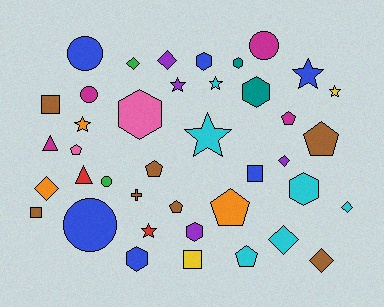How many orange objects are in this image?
There are 3 orange objects.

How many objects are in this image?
There are 40 objects.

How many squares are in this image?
There are 4 squares.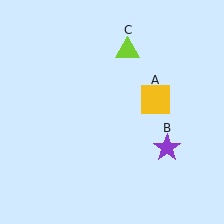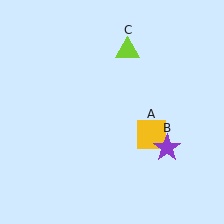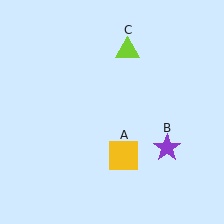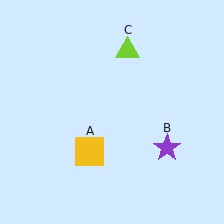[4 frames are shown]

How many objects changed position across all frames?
1 object changed position: yellow square (object A).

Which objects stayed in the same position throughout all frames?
Purple star (object B) and lime triangle (object C) remained stationary.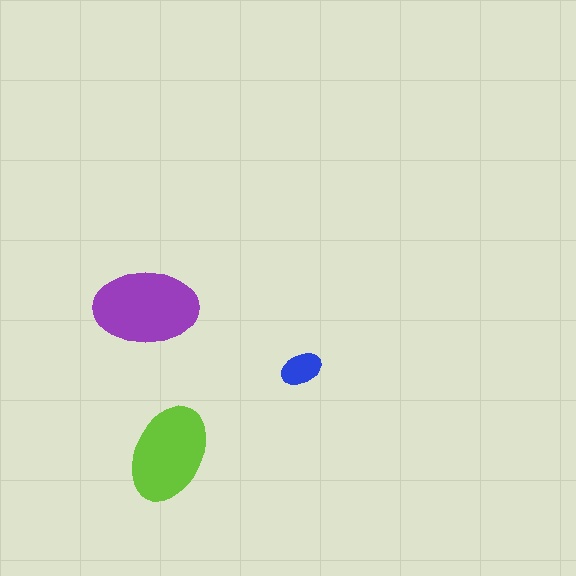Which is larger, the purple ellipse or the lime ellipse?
The purple one.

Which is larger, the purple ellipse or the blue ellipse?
The purple one.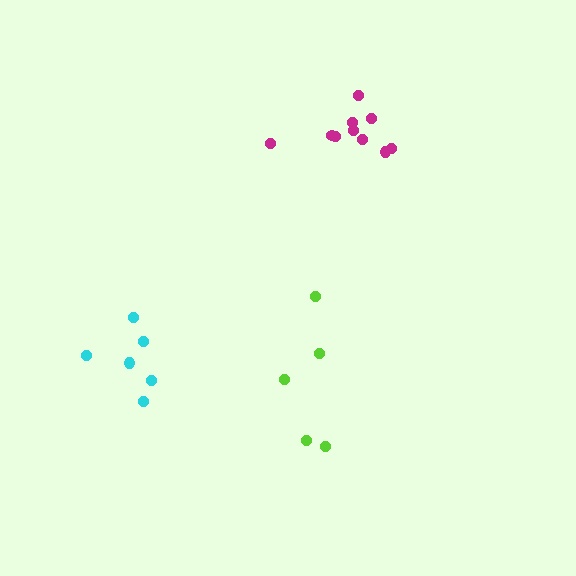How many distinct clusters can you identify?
There are 3 distinct clusters.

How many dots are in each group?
Group 1: 6 dots, Group 2: 10 dots, Group 3: 5 dots (21 total).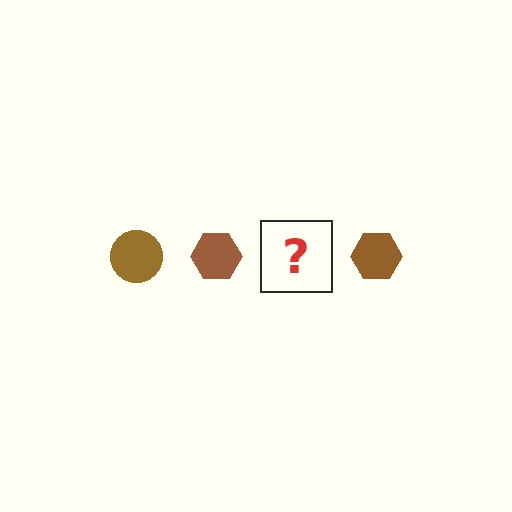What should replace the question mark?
The question mark should be replaced with a brown circle.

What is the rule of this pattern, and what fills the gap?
The rule is that the pattern cycles through circle, hexagon shapes in brown. The gap should be filled with a brown circle.